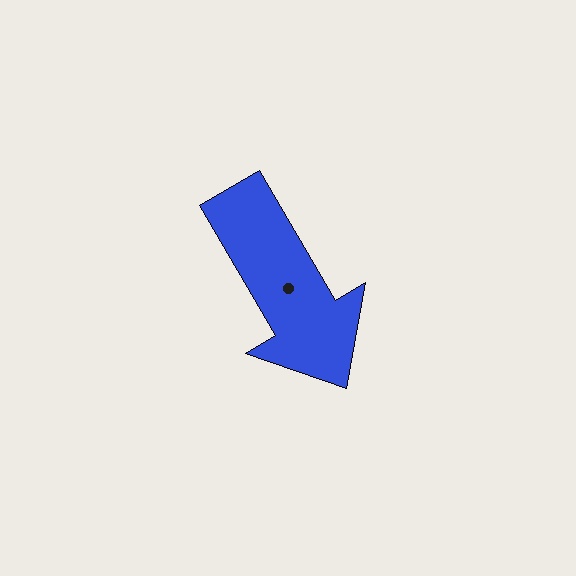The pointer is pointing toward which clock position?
Roughly 5 o'clock.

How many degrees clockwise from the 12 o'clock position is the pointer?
Approximately 150 degrees.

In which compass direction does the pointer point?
Southeast.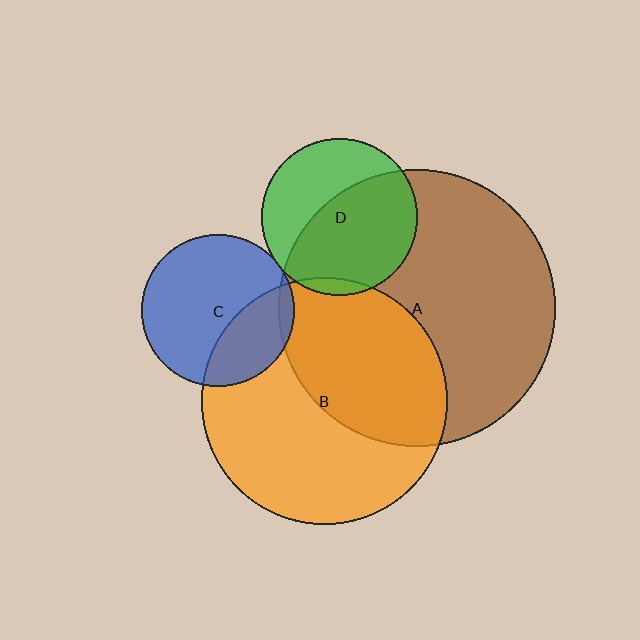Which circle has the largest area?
Circle A (brown).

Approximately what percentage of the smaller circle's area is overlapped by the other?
Approximately 30%.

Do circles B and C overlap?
Yes.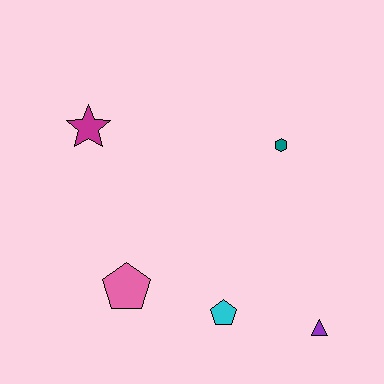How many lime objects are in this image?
There are no lime objects.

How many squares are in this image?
There are no squares.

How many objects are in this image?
There are 5 objects.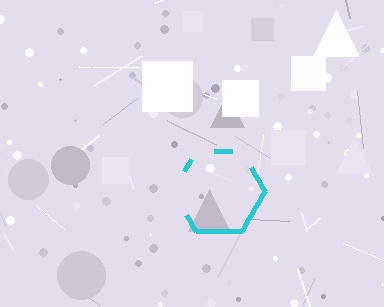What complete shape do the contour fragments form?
The contour fragments form a hexagon.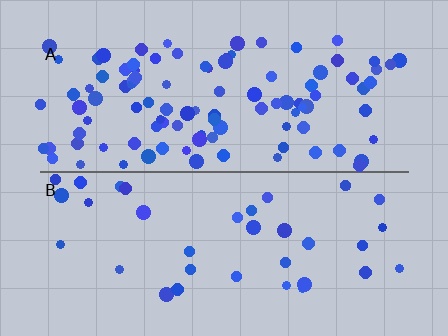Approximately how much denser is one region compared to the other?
Approximately 2.9× — region A over region B.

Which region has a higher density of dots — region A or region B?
A (the top).